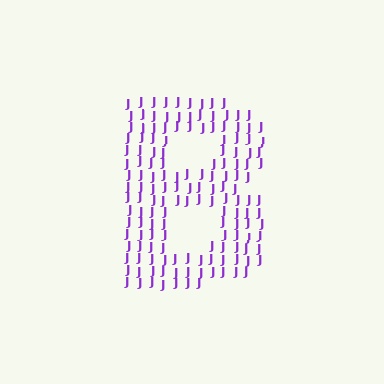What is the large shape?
The large shape is the letter B.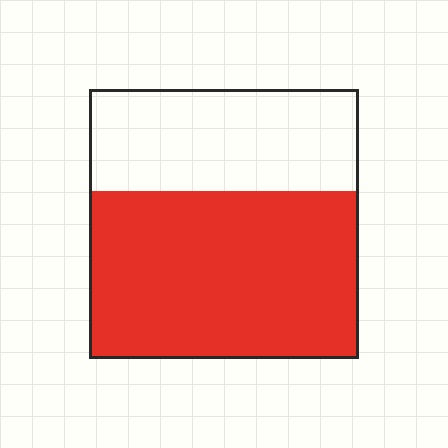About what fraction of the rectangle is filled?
About five eighths (5/8).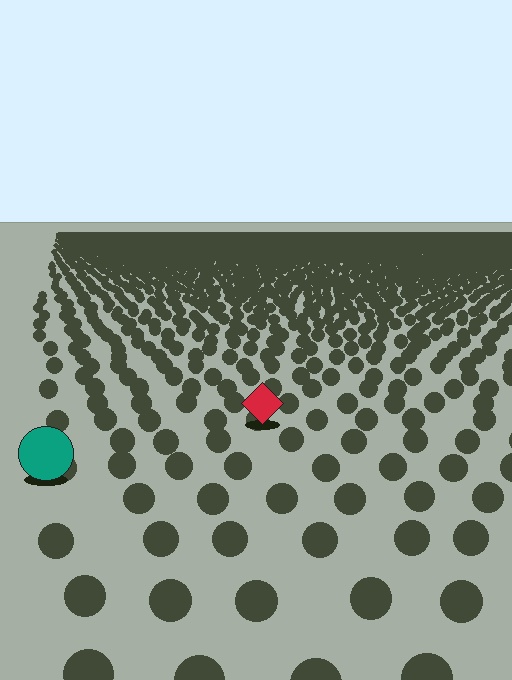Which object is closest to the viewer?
The teal circle is closest. The texture marks near it are larger and more spread out.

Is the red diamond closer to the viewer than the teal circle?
No. The teal circle is closer — you can tell from the texture gradient: the ground texture is coarser near it.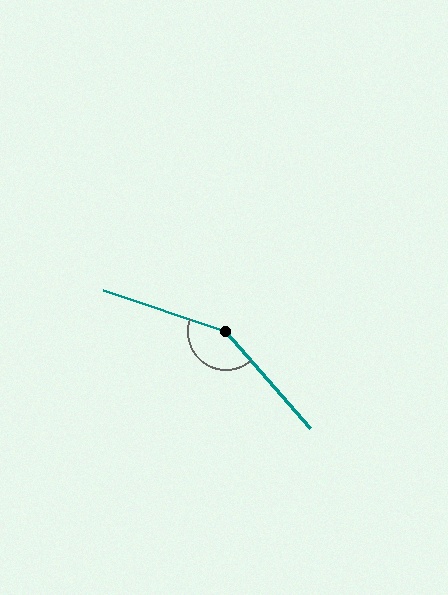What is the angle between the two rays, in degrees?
Approximately 150 degrees.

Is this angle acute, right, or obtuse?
It is obtuse.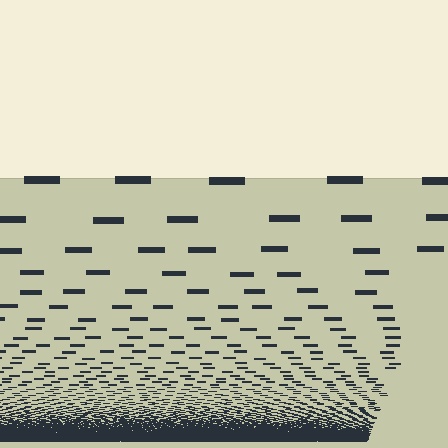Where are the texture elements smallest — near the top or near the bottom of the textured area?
Near the bottom.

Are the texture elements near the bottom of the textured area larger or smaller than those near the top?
Smaller. The gradient is inverted — elements near the bottom are smaller and denser.